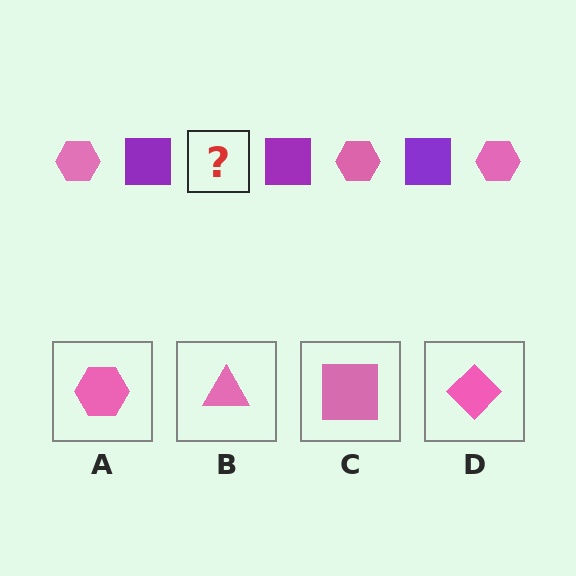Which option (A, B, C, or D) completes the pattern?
A.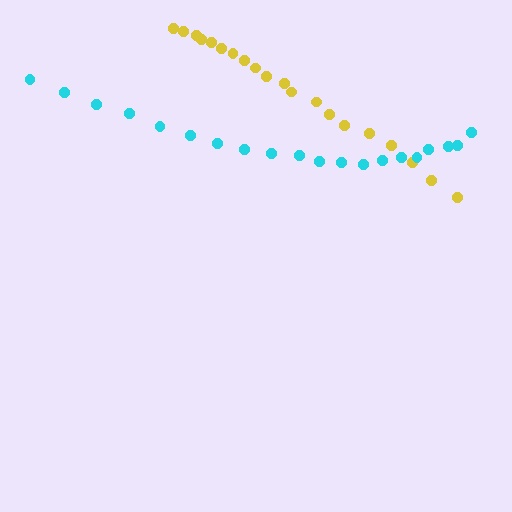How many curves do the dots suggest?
There are 2 distinct paths.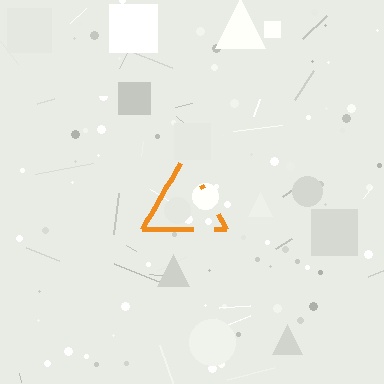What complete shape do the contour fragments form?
The contour fragments form a triangle.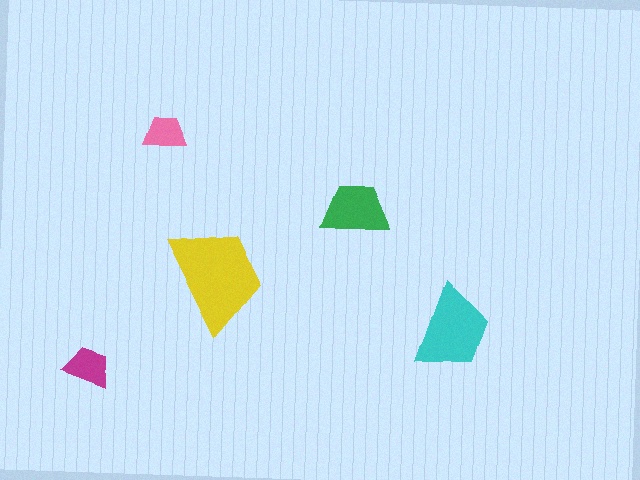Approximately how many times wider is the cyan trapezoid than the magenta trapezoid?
About 2 times wider.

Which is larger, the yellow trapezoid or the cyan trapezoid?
The yellow one.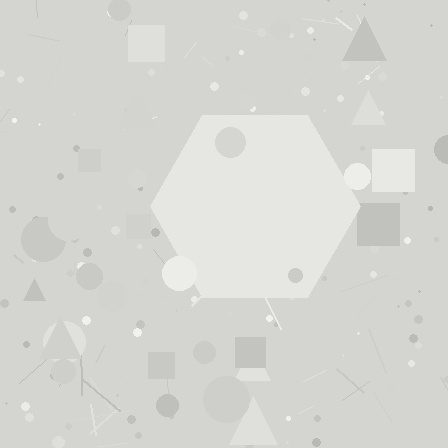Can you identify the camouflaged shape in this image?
The camouflaged shape is a hexagon.